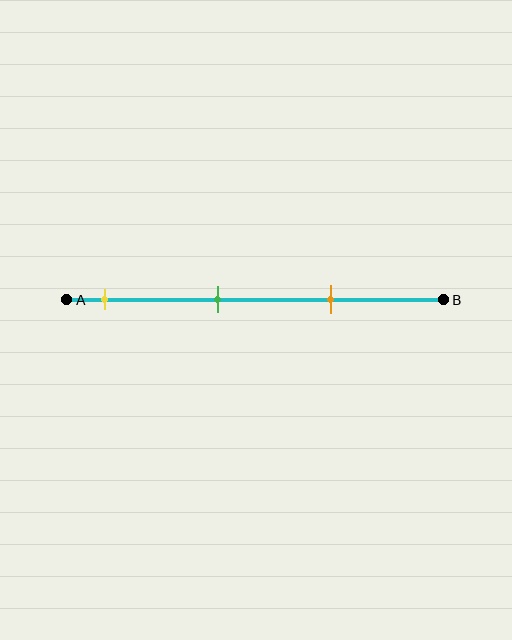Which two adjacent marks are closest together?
The green and orange marks are the closest adjacent pair.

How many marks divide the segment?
There are 3 marks dividing the segment.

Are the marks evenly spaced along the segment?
Yes, the marks are approximately evenly spaced.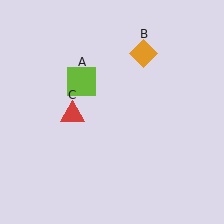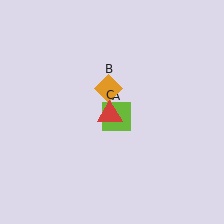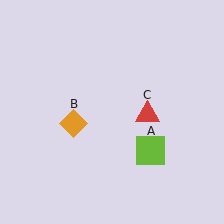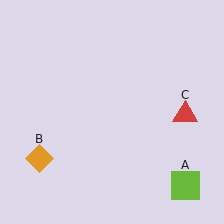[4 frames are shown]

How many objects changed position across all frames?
3 objects changed position: lime square (object A), orange diamond (object B), red triangle (object C).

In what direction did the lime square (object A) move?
The lime square (object A) moved down and to the right.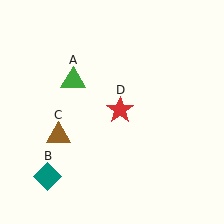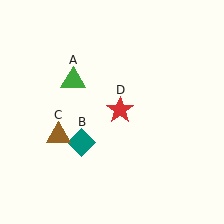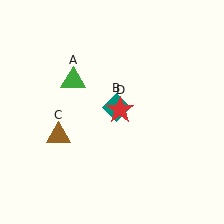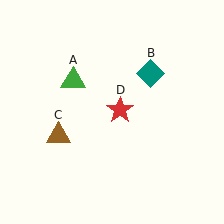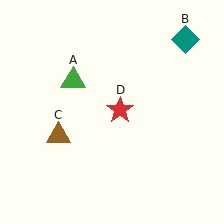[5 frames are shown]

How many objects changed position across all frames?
1 object changed position: teal diamond (object B).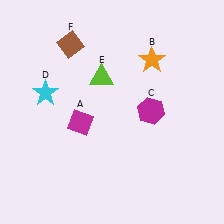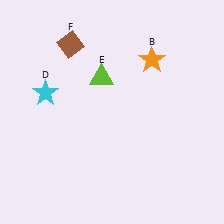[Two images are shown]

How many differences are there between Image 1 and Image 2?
There are 2 differences between the two images.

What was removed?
The magenta diamond (A), the magenta hexagon (C) were removed in Image 2.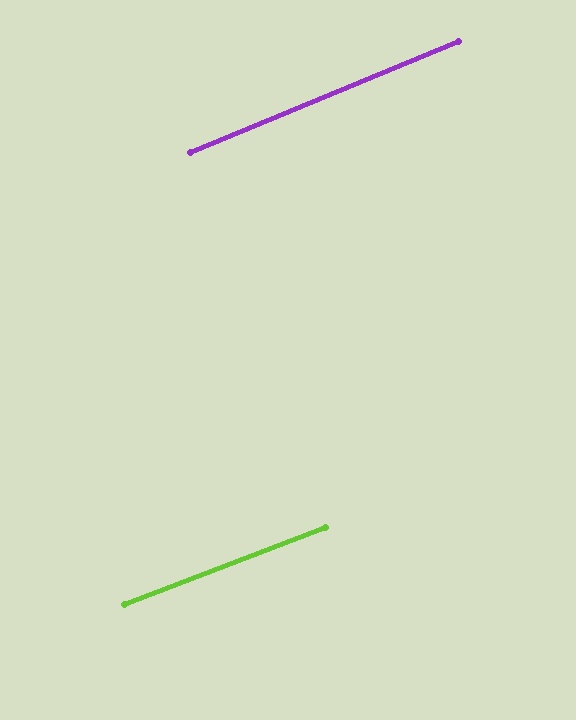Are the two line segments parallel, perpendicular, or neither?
Parallel — their directions differ by only 1.3°.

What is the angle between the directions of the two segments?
Approximately 1 degree.